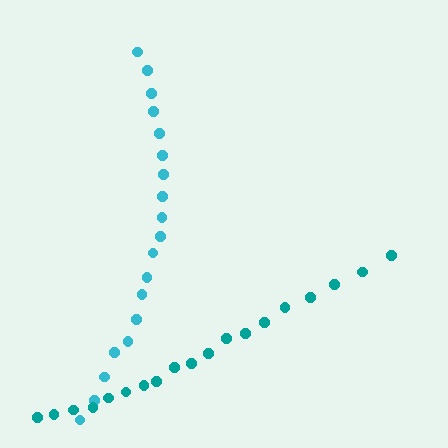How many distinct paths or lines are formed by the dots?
There are 2 distinct paths.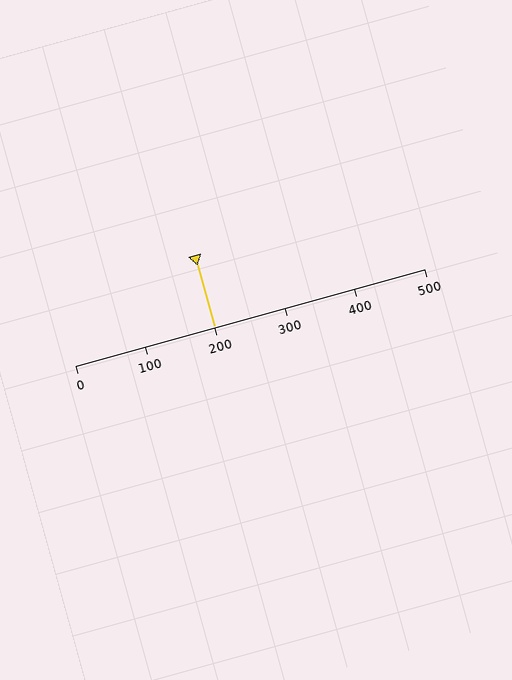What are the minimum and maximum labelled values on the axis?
The axis runs from 0 to 500.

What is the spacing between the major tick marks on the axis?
The major ticks are spaced 100 apart.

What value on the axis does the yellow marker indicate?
The marker indicates approximately 200.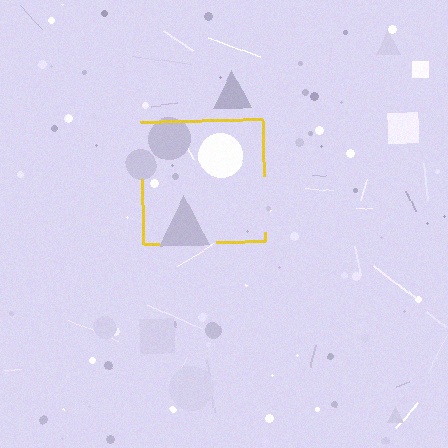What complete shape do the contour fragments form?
The contour fragments form a square.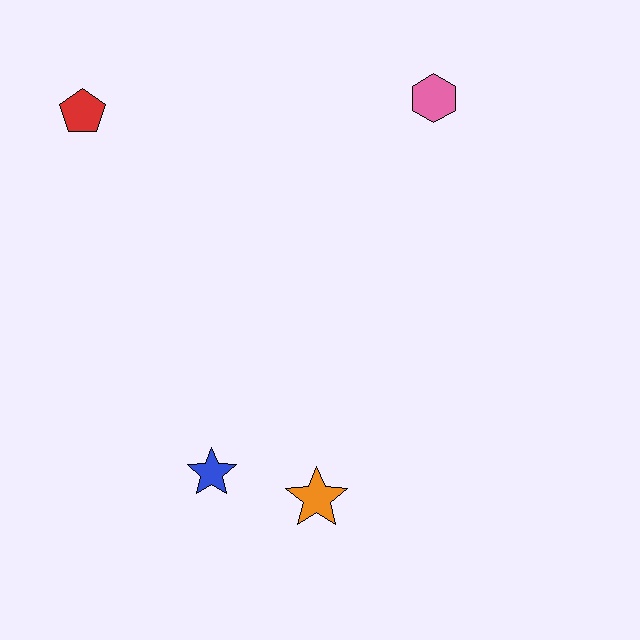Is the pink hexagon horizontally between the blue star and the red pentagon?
No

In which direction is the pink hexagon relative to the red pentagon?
The pink hexagon is to the right of the red pentagon.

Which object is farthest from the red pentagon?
The orange star is farthest from the red pentagon.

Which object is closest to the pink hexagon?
The red pentagon is closest to the pink hexagon.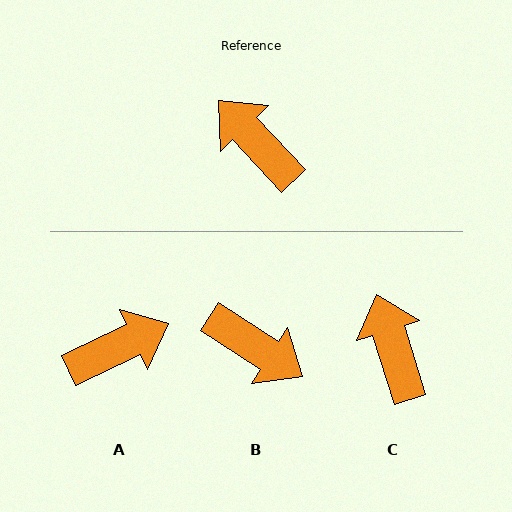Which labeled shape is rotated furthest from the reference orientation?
B, about 166 degrees away.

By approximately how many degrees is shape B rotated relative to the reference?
Approximately 166 degrees clockwise.